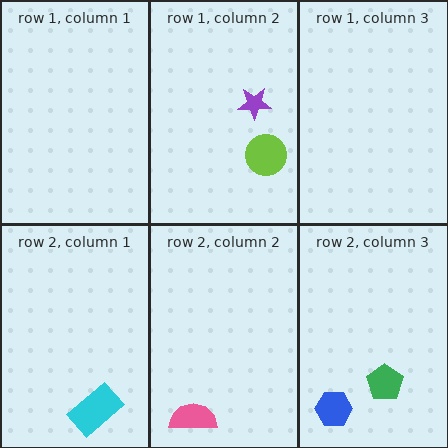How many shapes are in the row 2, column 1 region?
1.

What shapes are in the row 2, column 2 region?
The pink semicircle.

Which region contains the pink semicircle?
The row 2, column 2 region.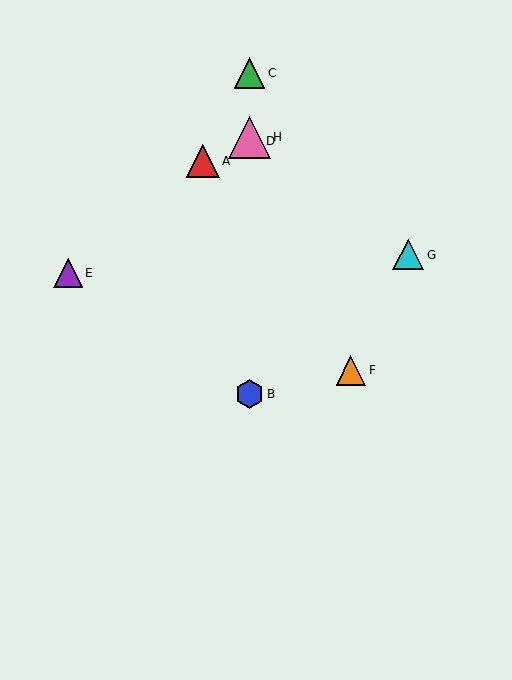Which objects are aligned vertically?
Objects B, C, D, H are aligned vertically.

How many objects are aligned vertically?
4 objects (B, C, D, H) are aligned vertically.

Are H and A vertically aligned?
No, H is at x≈249 and A is at x≈203.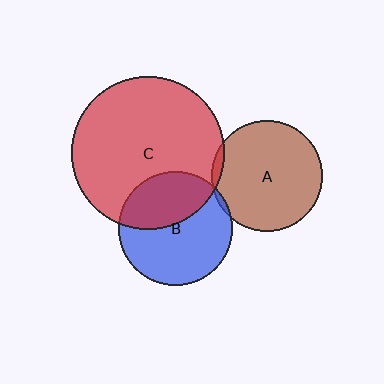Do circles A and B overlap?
Yes.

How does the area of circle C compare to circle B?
Approximately 1.8 times.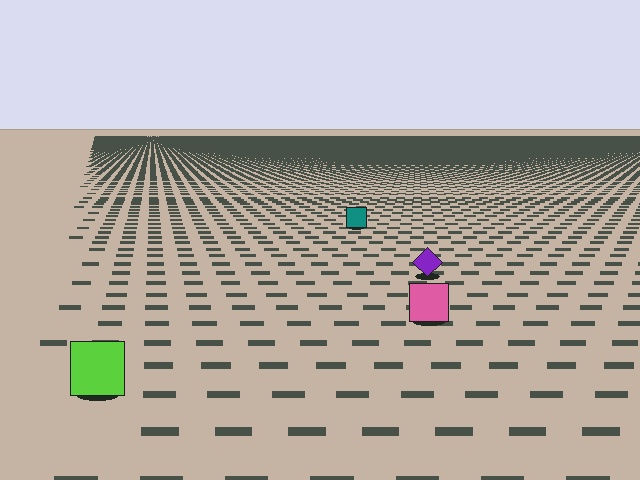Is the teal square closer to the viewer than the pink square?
No. The pink square is closer — you can tell from the texture gradient: the ground texture is coarser near it.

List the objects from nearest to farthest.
From nearest to farthest: the lime square, the pink square, the purple diamond, the teal square.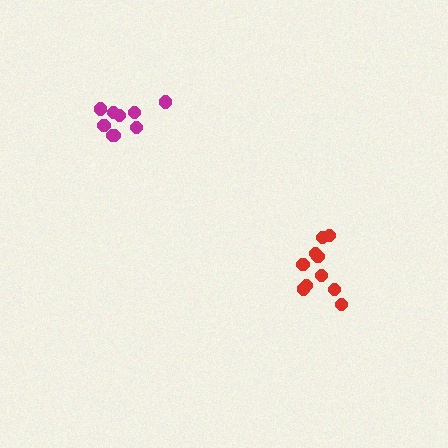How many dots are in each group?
Group 1: 11 dots, Group 2: 9 dots (20 total).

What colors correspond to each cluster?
The clusters are colored: red, magenta.